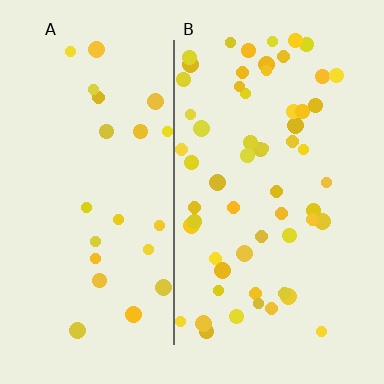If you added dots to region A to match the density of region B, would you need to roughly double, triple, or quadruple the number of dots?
Approximately double.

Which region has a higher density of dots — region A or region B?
B (the right).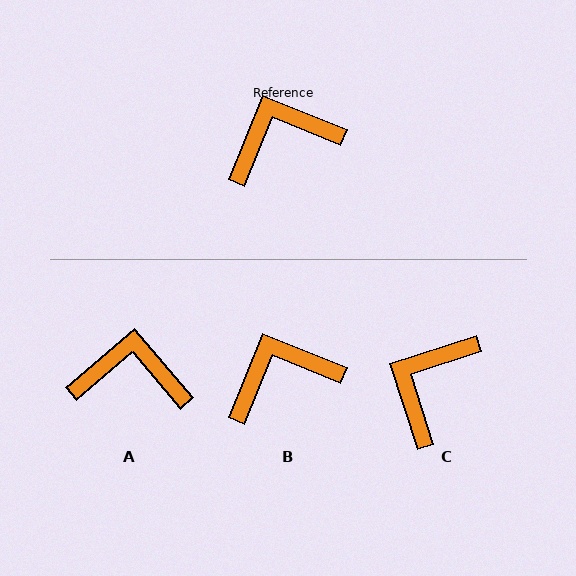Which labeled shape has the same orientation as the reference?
B.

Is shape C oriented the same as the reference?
No, it is off by about 40 degrees.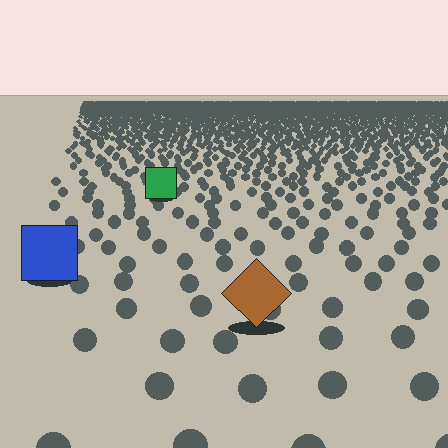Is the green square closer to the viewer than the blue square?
No. The blue square is closer — you can tell from the texture gradient: the ground texture is coarser near it.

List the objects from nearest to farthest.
From nearest to farthest: the brown diamond, the blue square, the green square.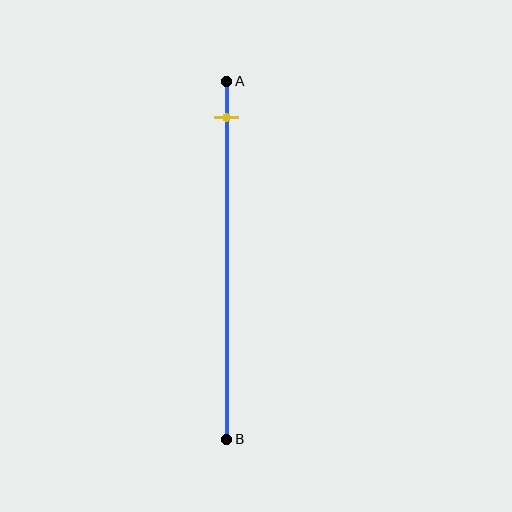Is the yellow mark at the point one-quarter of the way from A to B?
No, the mark is at about 10% from A, not at the 25% one-quarter point.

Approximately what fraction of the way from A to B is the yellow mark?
The yellow mark is approximately 10% of the way from A to B.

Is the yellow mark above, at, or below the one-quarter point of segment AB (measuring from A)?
The yellow mark is above the one-quarter point of segment AB.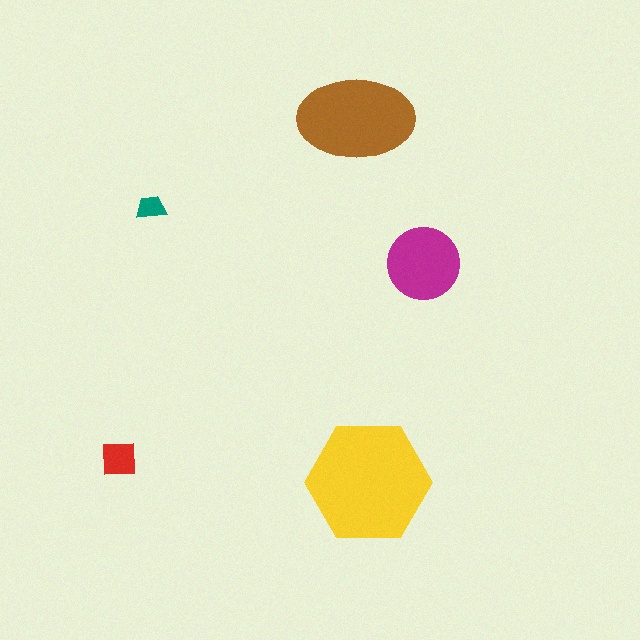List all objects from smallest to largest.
The teal trapezoid, the red square, the magenta circle, the brown ellipse, the yellow hexagon.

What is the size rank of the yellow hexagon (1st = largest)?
1st.